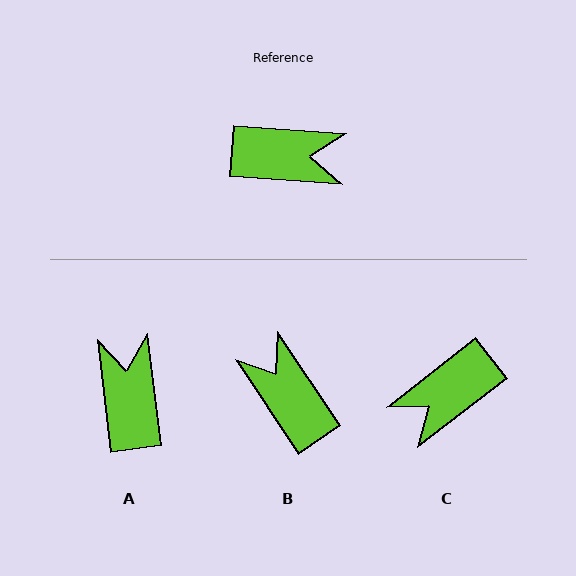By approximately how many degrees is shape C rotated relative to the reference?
Approximately 138 degrees clockwise.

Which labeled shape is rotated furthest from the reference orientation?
C, about 138 degrees away.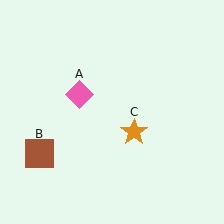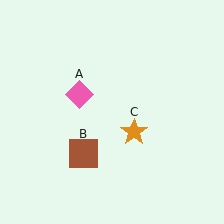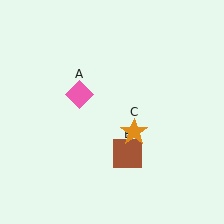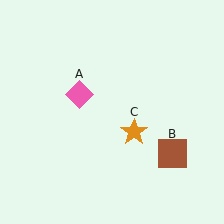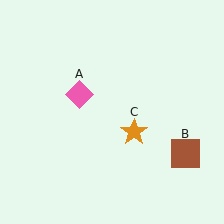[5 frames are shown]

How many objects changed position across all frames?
1 object changed position: brown square (object B).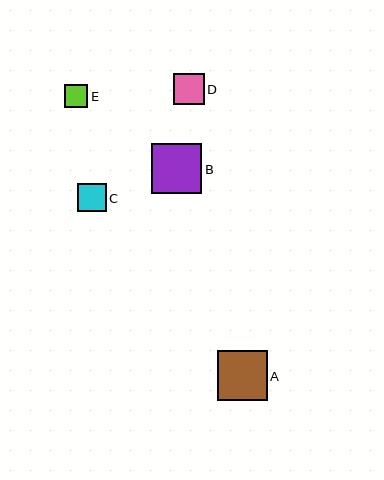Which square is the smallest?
Square E is the smallest with a size of approximately 23 pixels.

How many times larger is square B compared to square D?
Square B is approximately 1.6 times the size of square D.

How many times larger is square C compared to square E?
Square C is approximately 1.2 times the size of square E.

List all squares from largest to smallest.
From largest to smallest: B, A, D, C, E.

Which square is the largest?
Square B is the largest with a size of approximately 50 pixels.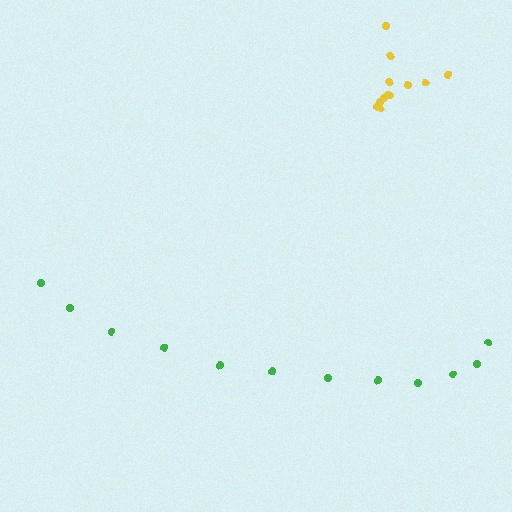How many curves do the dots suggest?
There are 2 distinct paths.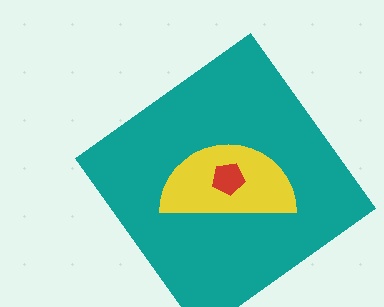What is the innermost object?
The red pentagon.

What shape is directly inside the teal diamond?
The yellow semicircle.